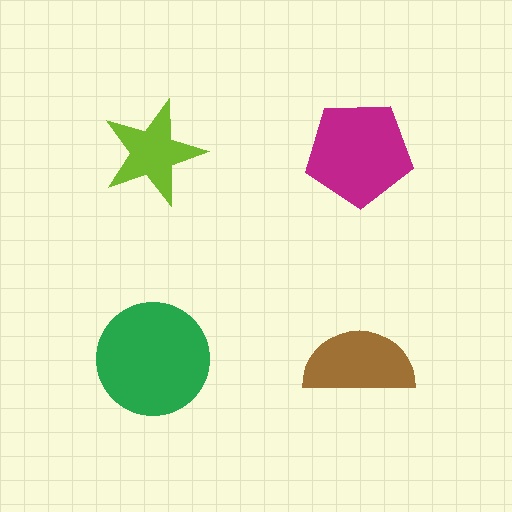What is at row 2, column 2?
A brown semicircle.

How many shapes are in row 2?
2 shapes.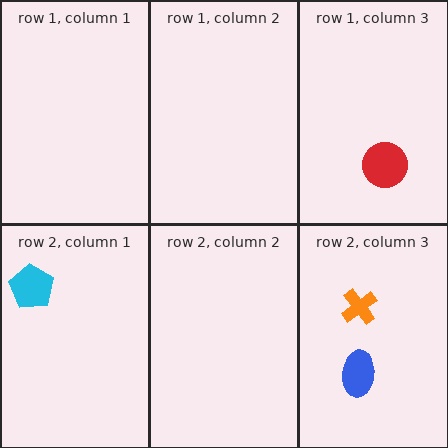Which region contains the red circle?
The row 1, column 3 region.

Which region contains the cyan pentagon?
The row 2, column 1 region.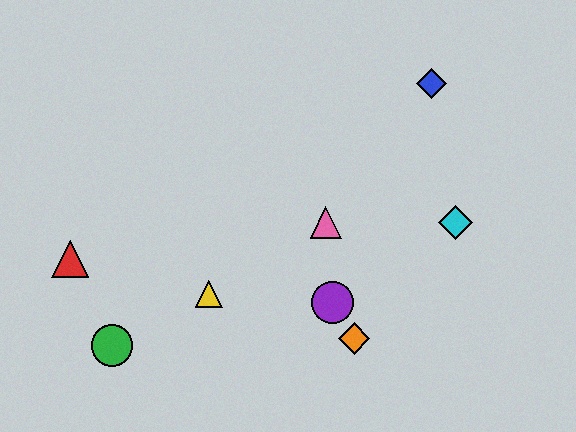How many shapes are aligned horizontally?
2 shapes (the cyan diamond, the pink triangle) are aligned horizontally.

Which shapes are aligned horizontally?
The cyan diamond, the pink triangle are aligned horizontally.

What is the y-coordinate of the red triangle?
The red triangle is at y≈259.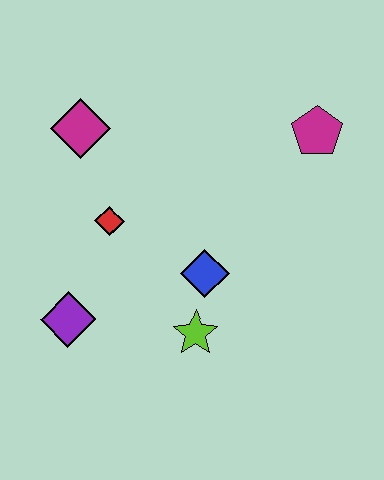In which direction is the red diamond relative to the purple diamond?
The red diamond is above the purple diamond.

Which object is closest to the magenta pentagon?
The blue diamond is closest to the magenta pentagon.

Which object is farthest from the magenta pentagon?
The purple diamond is farthest from the magenta pentagon.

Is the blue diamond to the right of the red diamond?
Yes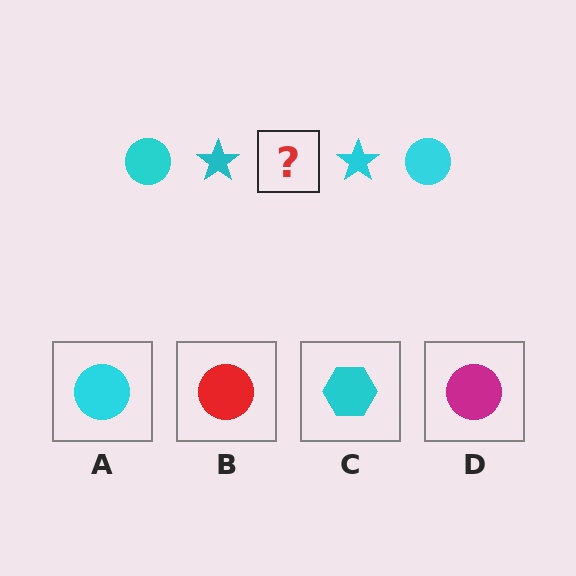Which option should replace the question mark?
Option A.